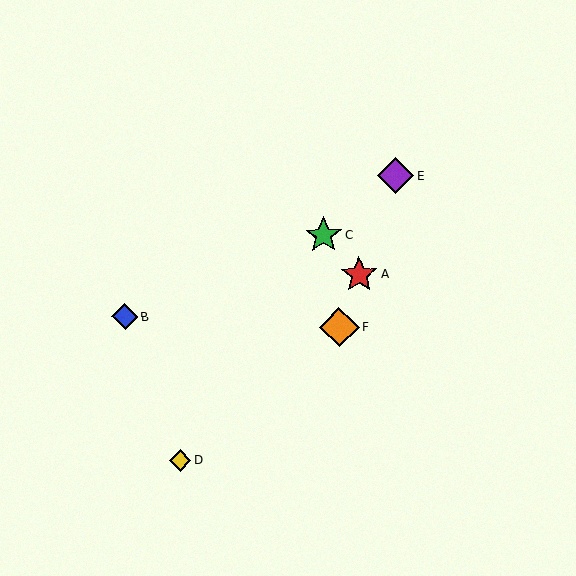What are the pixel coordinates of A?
Object A is at (359, 274).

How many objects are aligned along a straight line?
3 objects (A, E, F) are aligned along a straight line.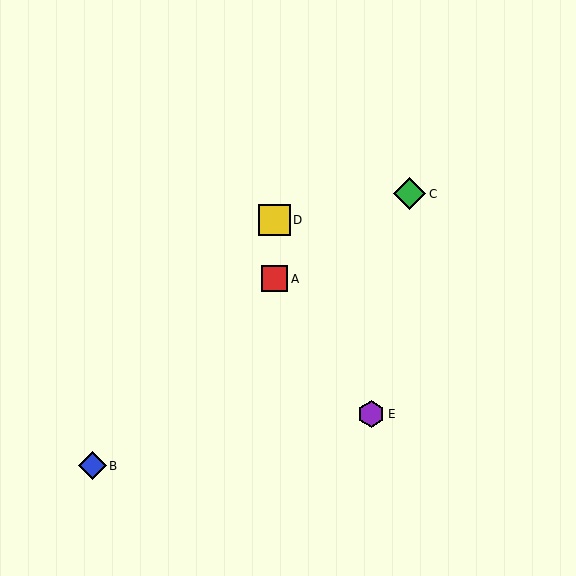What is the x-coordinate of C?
Object C is at x≈410.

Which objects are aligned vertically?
Objects A, D are aligned vertically.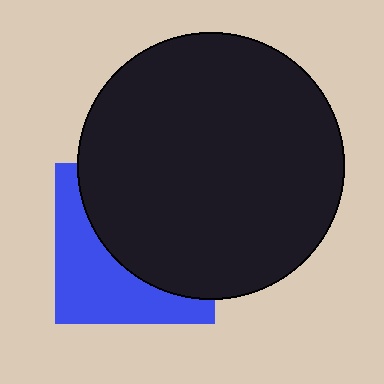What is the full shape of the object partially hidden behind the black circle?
The partially hidden object is a blue square.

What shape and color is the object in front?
The object in front is a black circle.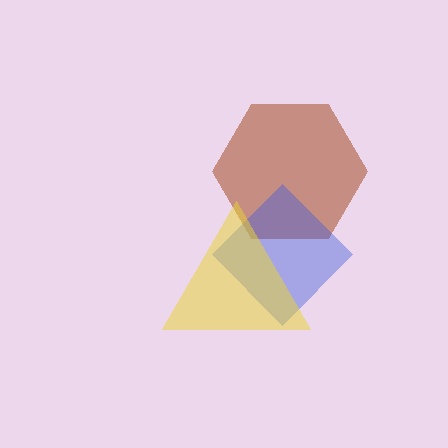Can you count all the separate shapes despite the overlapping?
Yes, there are 3 separate shapes.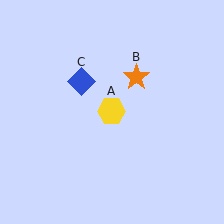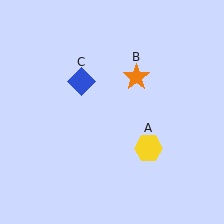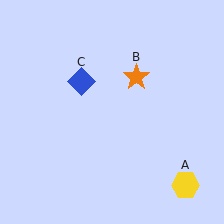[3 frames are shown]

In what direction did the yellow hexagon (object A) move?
The yellow hexagon (object A) moved down and to the right.